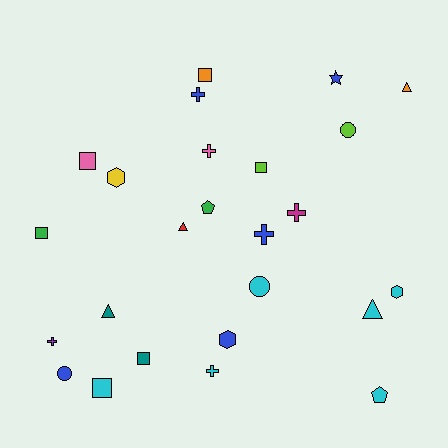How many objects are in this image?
There are 25 objects.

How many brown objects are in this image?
There are no brown objects.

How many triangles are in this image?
There are 4 triangles.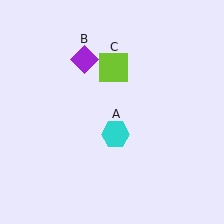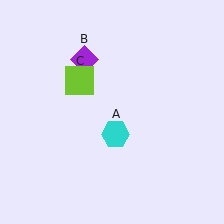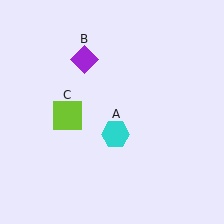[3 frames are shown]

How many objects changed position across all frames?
1 object changed position: lime square (object C).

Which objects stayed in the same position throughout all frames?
Cyan hexagon (object A) and purple diamond (object B) remained stationary.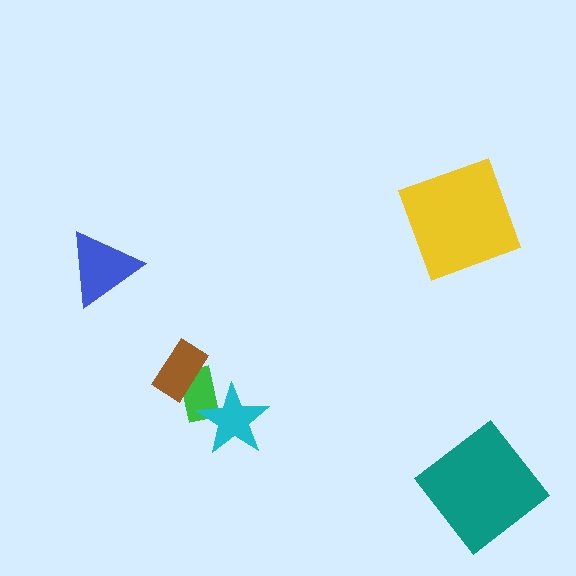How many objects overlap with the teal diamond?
0 objects overlap with the teal diamond.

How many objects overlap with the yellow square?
0 objects overlap with the yellow square.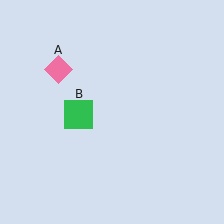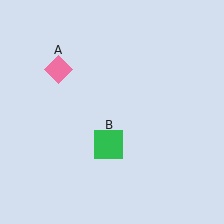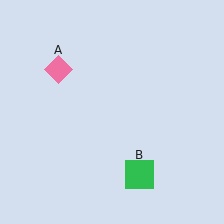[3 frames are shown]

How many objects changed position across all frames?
1 object changed position: green square (object B).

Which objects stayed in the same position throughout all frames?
Pink diamond (object A) remained stationary.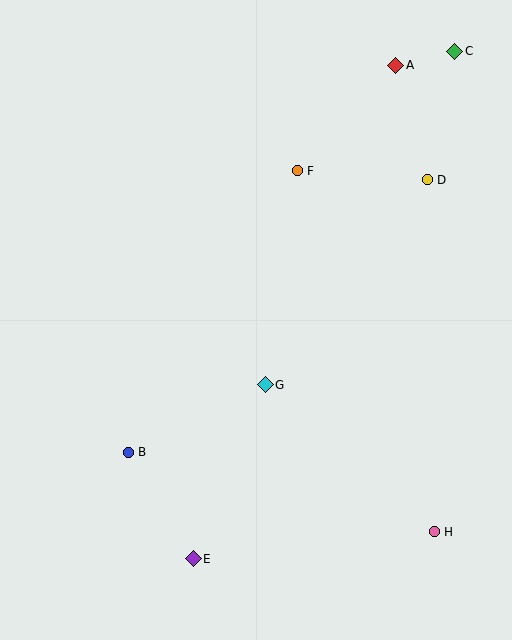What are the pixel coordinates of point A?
Point A is at (396, 65).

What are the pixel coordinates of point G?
Point G is at (265, 385).